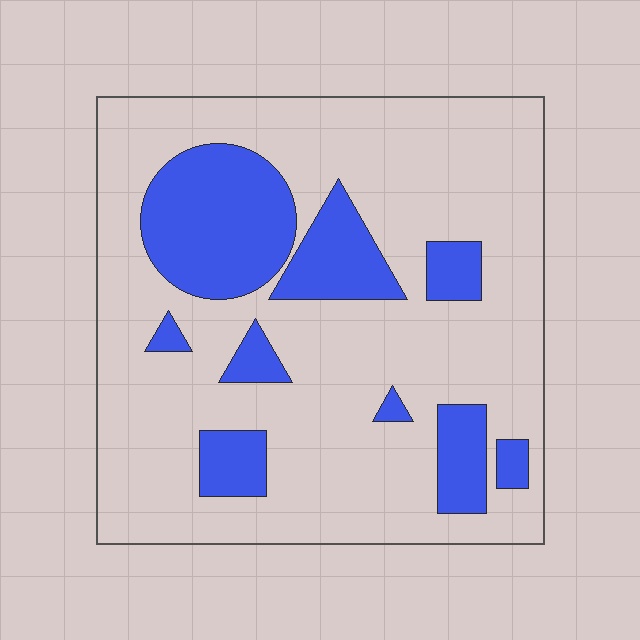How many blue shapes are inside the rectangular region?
9.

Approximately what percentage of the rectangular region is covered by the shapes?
Approximately 25%.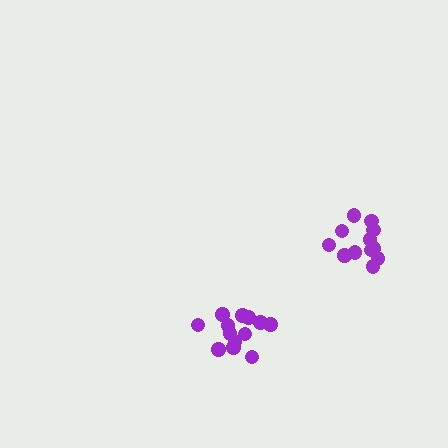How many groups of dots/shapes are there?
There are 2 groups.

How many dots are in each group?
Group 1: 13 dots, Group 2: 13 dots (26 total).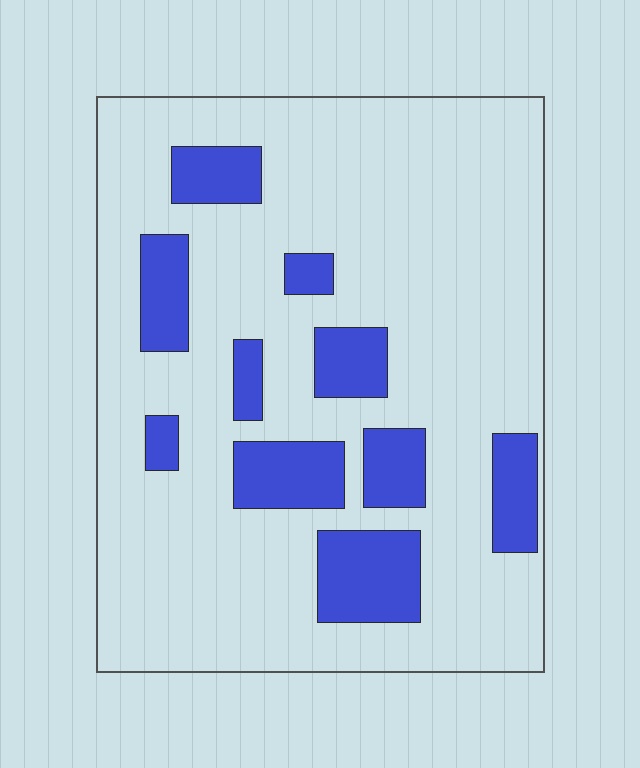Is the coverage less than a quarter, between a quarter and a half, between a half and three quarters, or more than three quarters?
Less than a quarter.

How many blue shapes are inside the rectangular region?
10.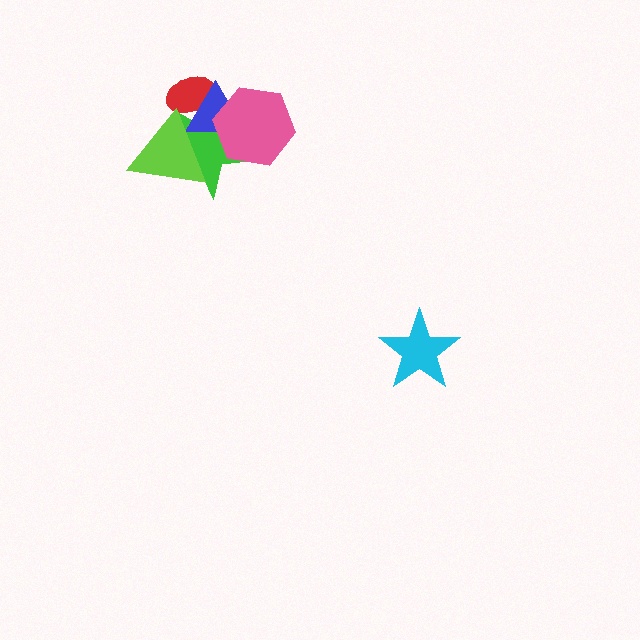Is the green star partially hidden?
Yes, it is partially covered by another shape.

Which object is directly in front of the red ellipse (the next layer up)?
The green star is directly in front of the red ellipse.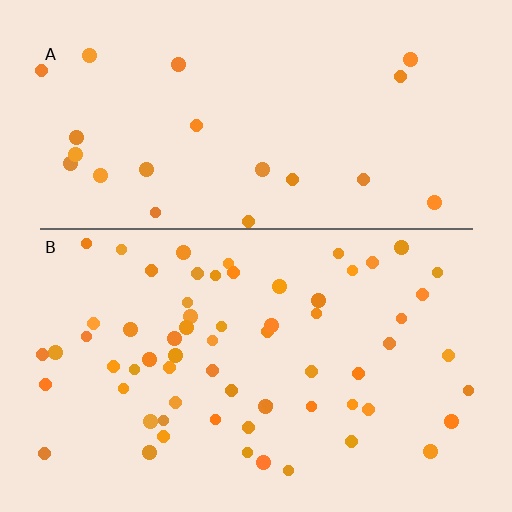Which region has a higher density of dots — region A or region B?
B (the bottom).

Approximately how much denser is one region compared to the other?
Approximately 2.9× — region B over region A.